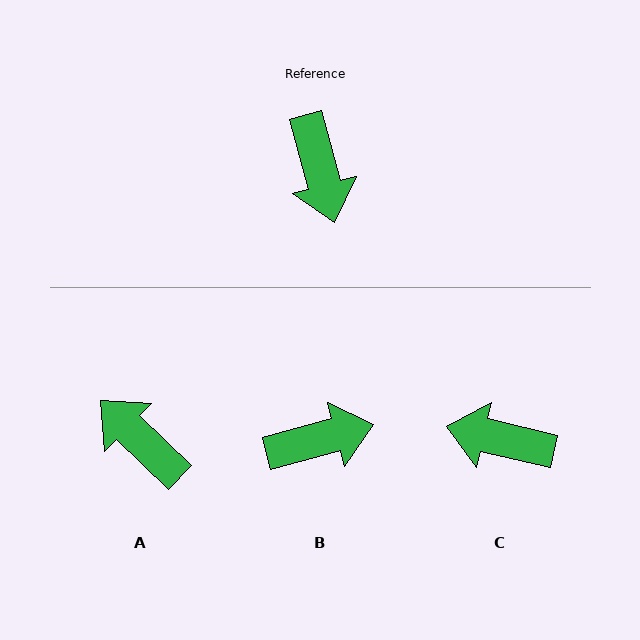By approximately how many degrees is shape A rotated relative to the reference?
Approximately 149 degrees clockwise.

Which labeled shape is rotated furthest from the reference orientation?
A, about 149 degrees away.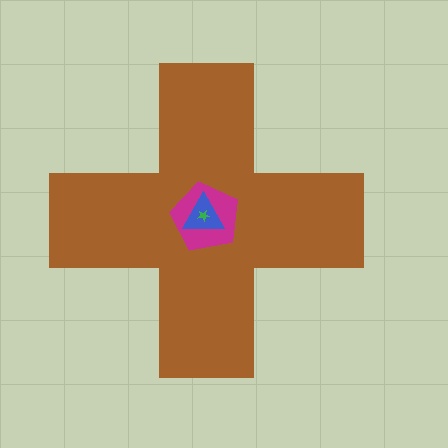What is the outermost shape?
The brown cross.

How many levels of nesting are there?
4.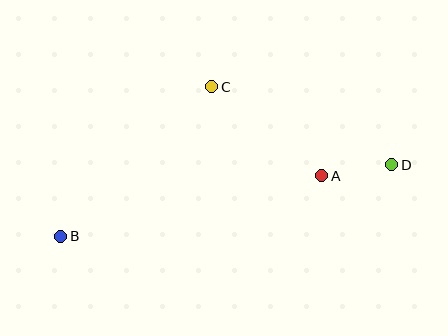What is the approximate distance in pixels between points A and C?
The distance between A and C is approximately 142 pixels.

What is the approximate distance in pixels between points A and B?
The distance between A and B is approximately 268 pixels.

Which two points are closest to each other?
Points A and D are closest to each other.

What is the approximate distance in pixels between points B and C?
The distance between B and C is approximately 212 pixels.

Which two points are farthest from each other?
Points B and D are farthest from each other.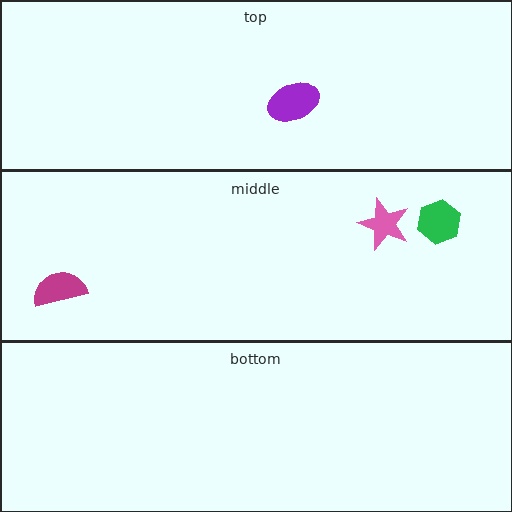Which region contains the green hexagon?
The middle region.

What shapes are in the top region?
The purple ellipse.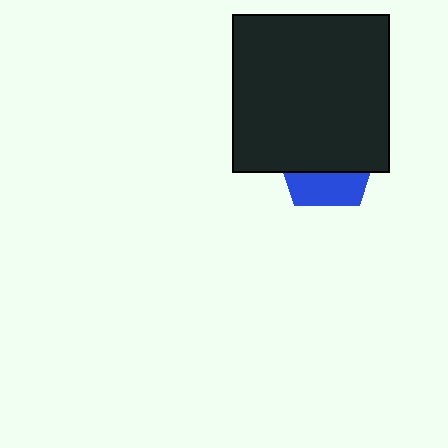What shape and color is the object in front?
The object in front is a black square.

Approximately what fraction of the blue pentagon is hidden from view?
Roughly 67% of the blue pentagon is hidden behind the black square.